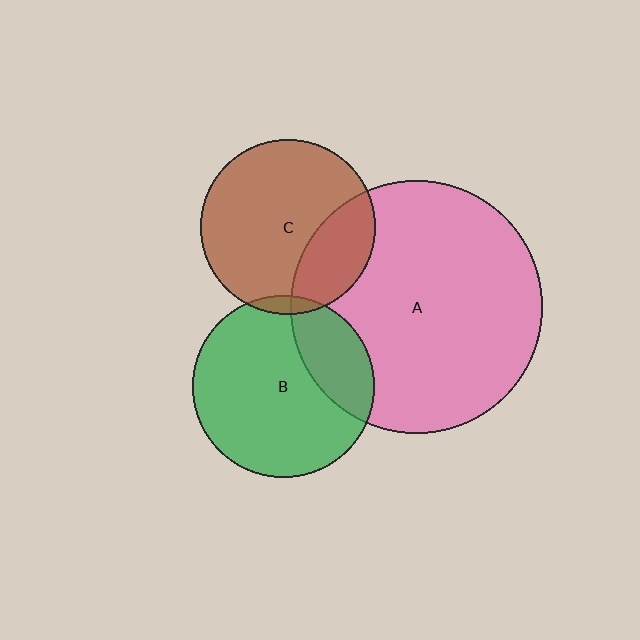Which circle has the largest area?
Circle A (pink).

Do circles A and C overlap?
Yes.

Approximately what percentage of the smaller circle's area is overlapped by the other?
Approximately 25%.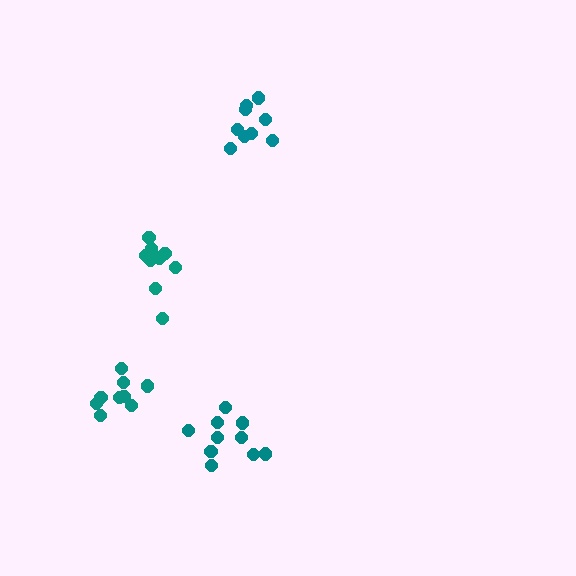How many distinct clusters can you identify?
There are 4 distinct clusters.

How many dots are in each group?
Group 1: 9 dots, Group 2: 10 dots, Group 3: 9 dots, Group 4: 9 dots (37 total).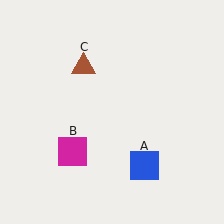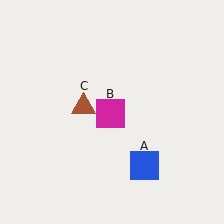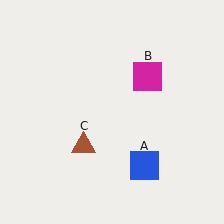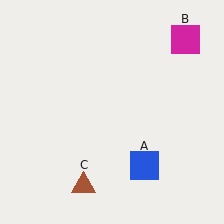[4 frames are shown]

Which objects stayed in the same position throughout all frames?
Blue square (object A) remained stationary.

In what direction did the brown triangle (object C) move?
The brown triangle (object C) moved down.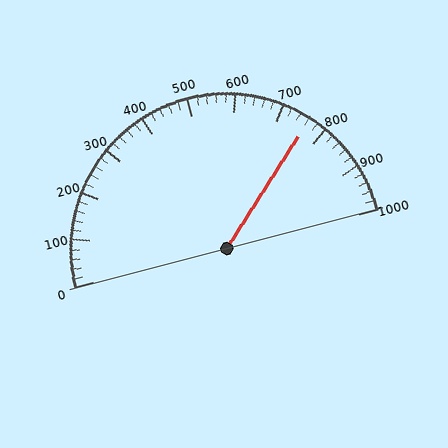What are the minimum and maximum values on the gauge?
The gauge ranges from 0 to 1000.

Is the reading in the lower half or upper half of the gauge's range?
The reading is in the upper half of the range (0 to 1000).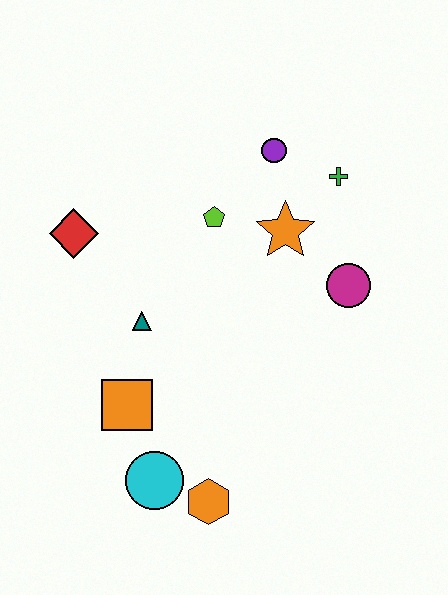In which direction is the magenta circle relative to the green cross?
The magenta circle is below the green cross.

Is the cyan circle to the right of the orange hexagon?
No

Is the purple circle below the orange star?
No